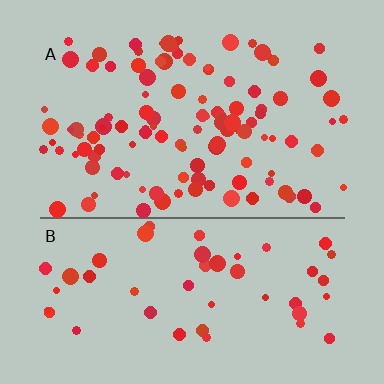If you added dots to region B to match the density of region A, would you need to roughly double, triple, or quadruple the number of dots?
Approximately double.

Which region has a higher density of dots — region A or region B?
A (the top).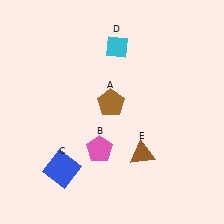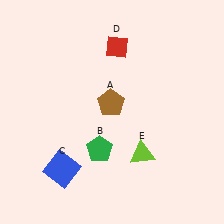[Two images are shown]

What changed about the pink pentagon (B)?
In Image 1, B is pink. In Image 2, it changed to green.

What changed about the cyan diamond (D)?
In Image 1, D is cyan. In Image 2, it changed to red.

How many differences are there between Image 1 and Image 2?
There are 3 differences between the two images.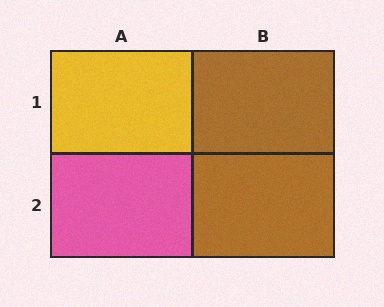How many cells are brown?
2 cells are brown.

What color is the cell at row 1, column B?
Brown.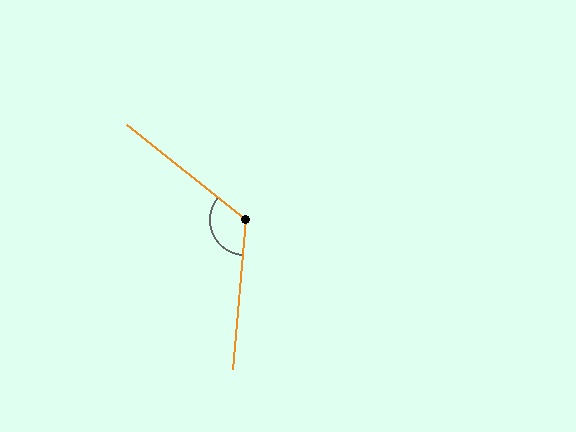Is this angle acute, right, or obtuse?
It is obtuse.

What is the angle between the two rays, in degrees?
Approximately 124 degrees.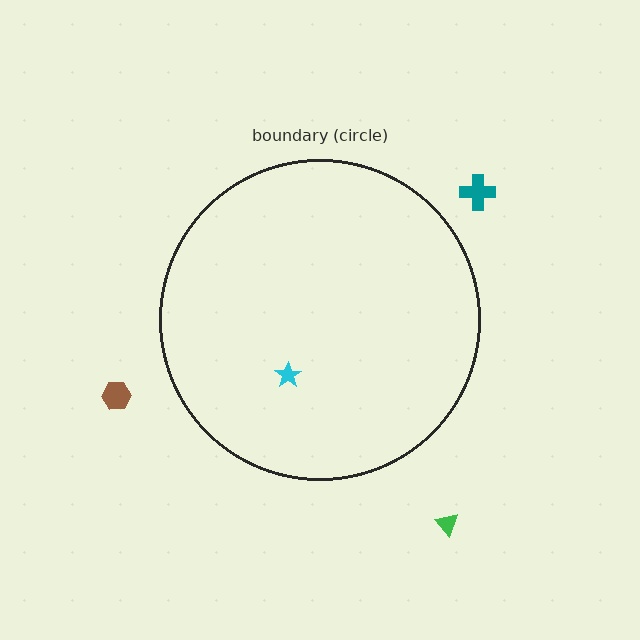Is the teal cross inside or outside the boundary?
Outside.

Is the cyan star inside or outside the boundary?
Inside.